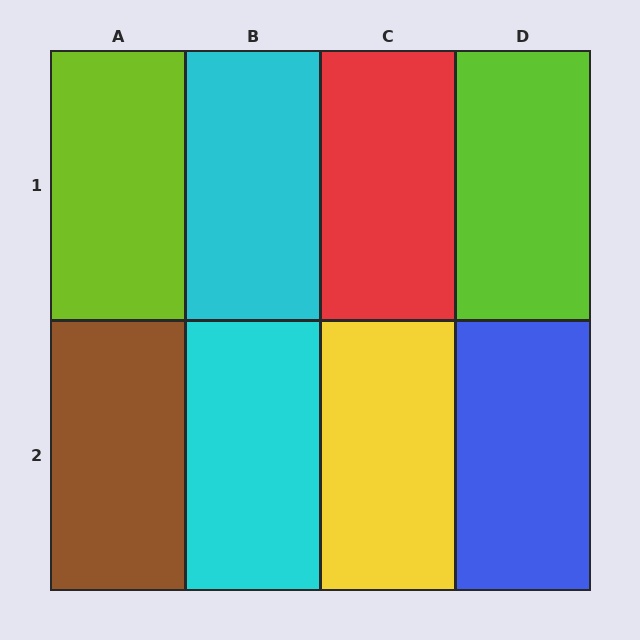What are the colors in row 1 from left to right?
Lime, cyan, red, lime.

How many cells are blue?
1 cell is blue.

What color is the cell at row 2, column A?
Brown.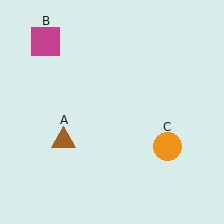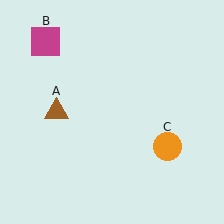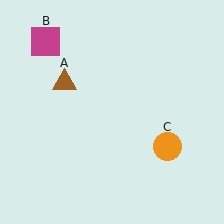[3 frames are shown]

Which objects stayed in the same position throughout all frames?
Magenta square (object B) and orange circle (object C) remained stationary.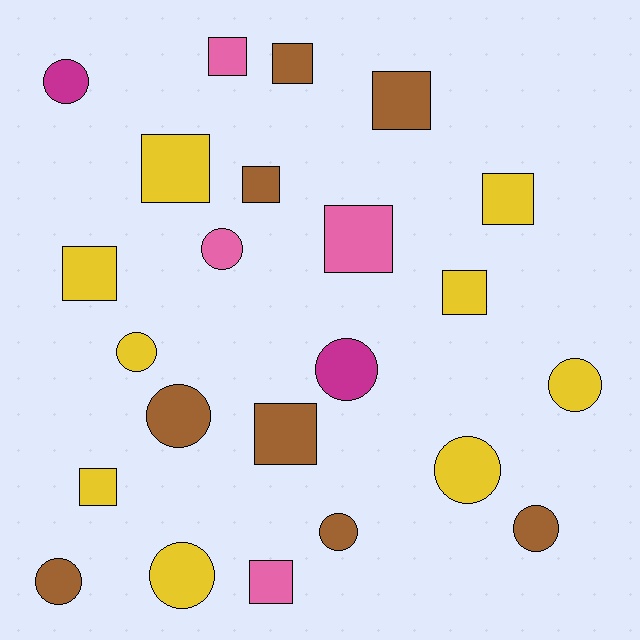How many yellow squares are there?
There are 5 yellow squares.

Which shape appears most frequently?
Square, with 12 objects.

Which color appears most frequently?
Yellow, with 9 objects.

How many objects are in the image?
There are 23 objects.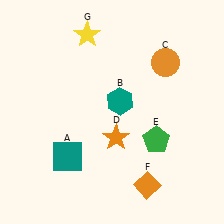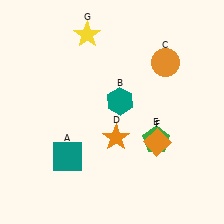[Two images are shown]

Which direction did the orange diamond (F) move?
The orange diamond (F) moved up.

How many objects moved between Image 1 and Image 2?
1 object moved between the two images.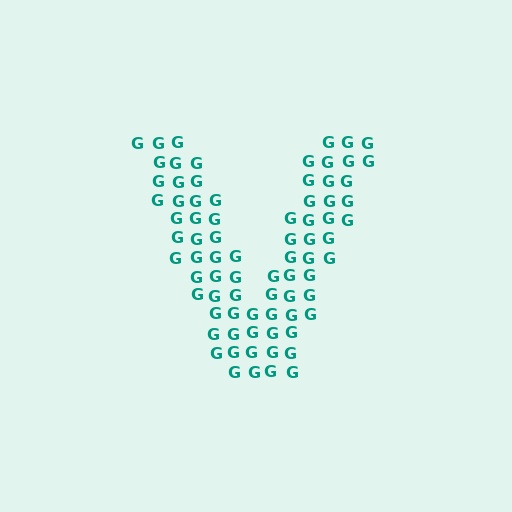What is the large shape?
The large shape is the letter V.